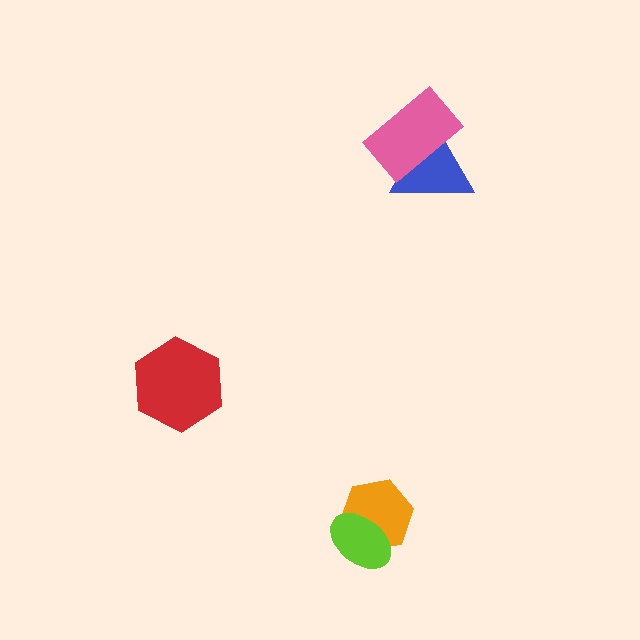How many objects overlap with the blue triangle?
1 object overlaps with the blue triangle.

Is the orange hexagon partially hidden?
Yes, it is partially covered by another shape.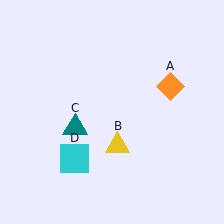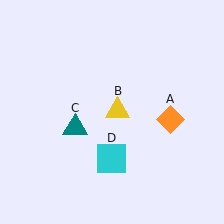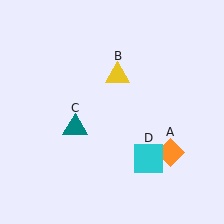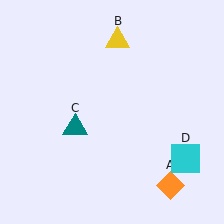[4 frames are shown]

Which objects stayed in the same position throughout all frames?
Teal triangle (object C) remained stationary.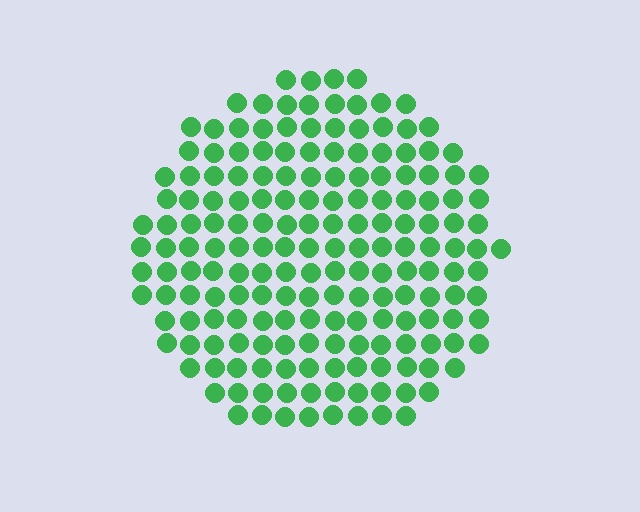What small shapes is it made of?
It is made of small circles.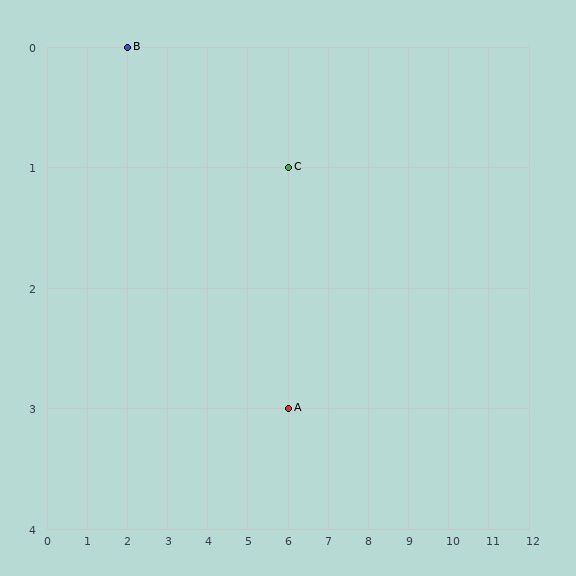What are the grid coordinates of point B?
Point B is at grid coordinates (2, 0).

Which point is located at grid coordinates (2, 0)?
Point B is at (2, 0).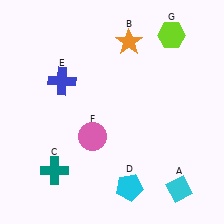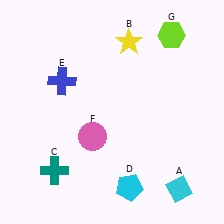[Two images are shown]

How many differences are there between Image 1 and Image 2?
There is 1 difference between the two images.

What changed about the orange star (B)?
In Image 1, B is orange. In Image 2, it changed to yellow.